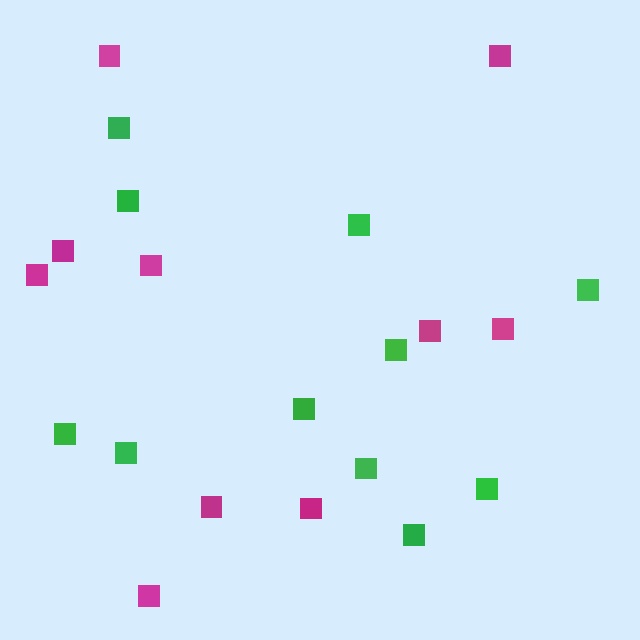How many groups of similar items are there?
There are 2 groups: one group of green squares (11) and one group of magenta squares (10).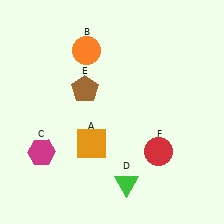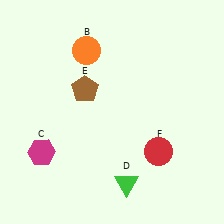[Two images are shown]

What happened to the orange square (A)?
The orange square (A) was removed in Image 2. It was in the bottom-left area of Image 1.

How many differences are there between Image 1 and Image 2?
There is 1 difference between the two images.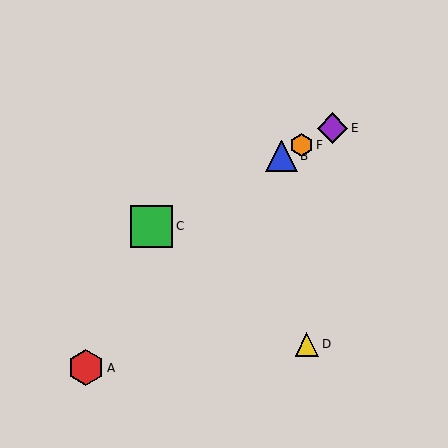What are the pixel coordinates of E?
Object E is at (332, 128).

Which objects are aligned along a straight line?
Objects B, C, E, F are aligned along a straight line.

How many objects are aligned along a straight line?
4 objects (B, C, E, F) are aligned along a straight line.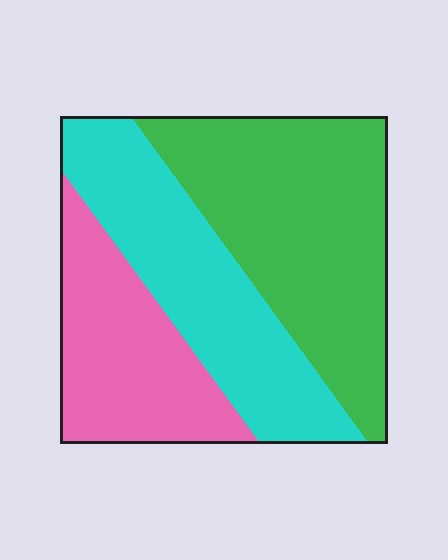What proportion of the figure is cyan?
Cyan takes up about one third (1/3) of the figure.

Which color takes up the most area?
Green, at roughly 40%.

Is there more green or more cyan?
Green.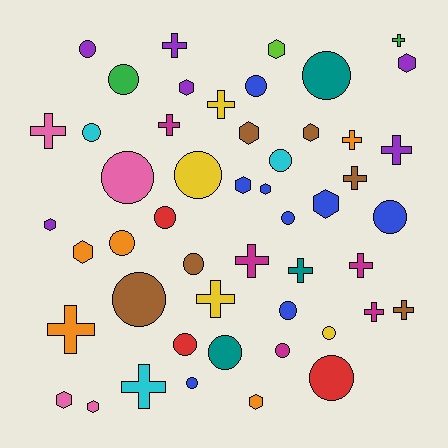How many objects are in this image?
There are 50 objects.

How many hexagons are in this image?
There are 13 hexagons.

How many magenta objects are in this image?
There are 5 magenta objects.